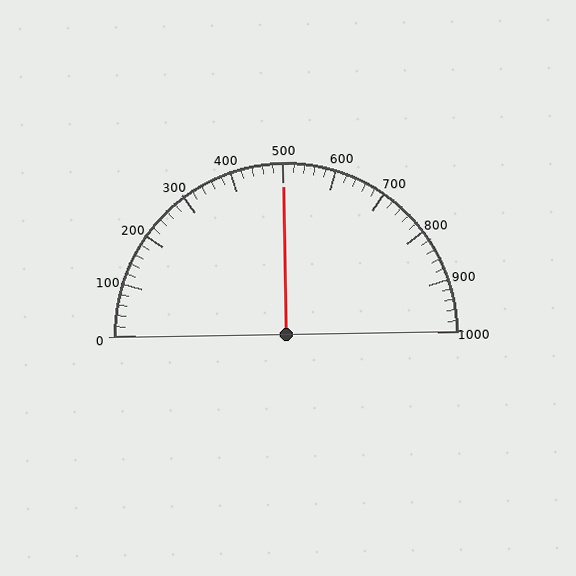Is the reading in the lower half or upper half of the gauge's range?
The reading is in the upper half of the range (0 to 1000).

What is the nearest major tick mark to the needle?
The nearest major tick mark is 500.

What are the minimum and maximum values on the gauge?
The gauge ranges from 0 to 1000.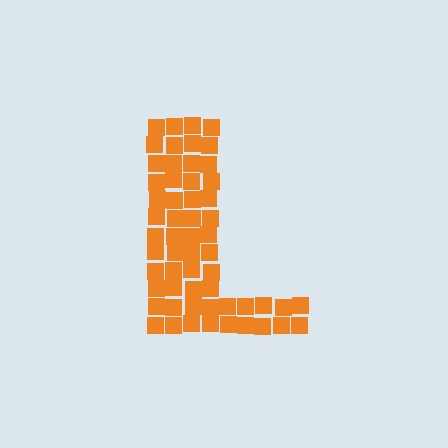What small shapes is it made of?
It is made of small squares.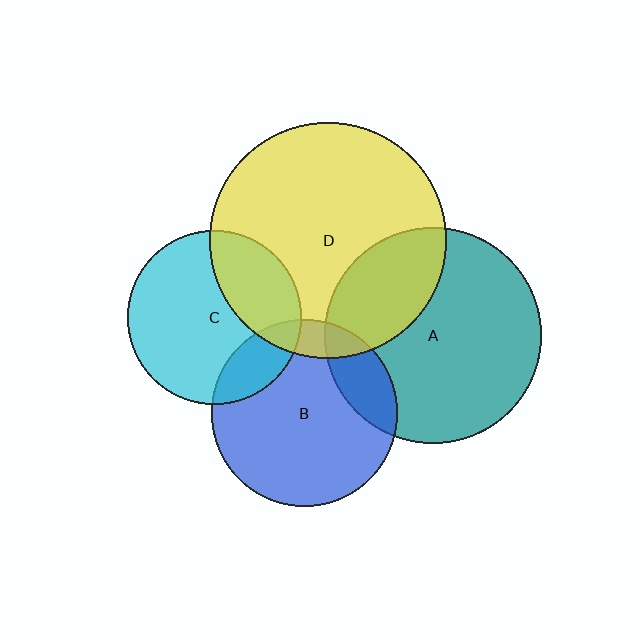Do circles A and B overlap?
Yes.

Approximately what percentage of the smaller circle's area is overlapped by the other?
Approximately 15%.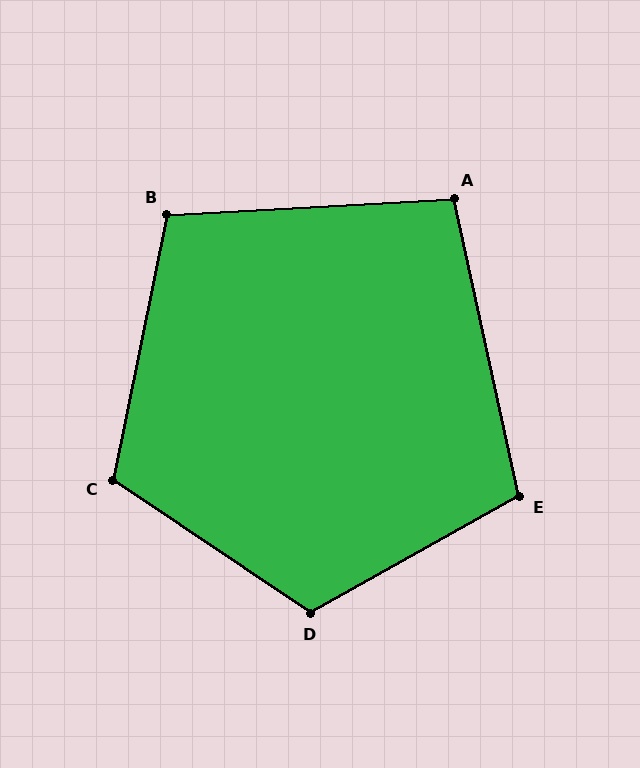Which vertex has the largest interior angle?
D, at approximately 117 degrees.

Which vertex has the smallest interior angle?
A, at approximately 99 degrees.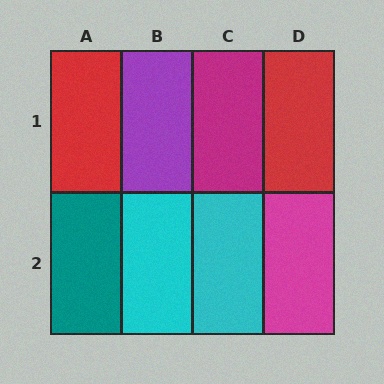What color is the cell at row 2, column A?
Teal.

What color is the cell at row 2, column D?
Magenta.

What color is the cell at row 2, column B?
Cyan.